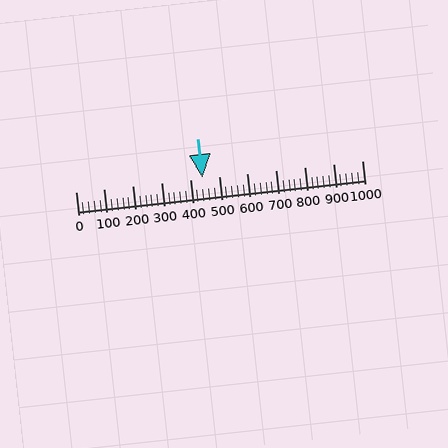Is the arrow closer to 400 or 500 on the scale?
The arrow is closer to 400.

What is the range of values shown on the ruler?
The ruler shows values from 0 to 1000.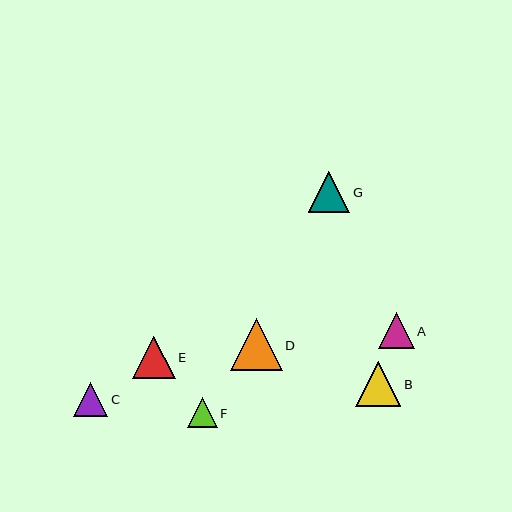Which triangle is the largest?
Triangle D is the largest with a size of approximately 52 pixels.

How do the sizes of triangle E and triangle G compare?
Triangle E and triangle G are approximately the same size.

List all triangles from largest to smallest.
From largest to smallest: D, B, E, G, A, C, F.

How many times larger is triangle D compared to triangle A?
Triangle D is approximately 1.4 times the size of triangle A.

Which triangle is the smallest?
Triangle F is the smallest with a size of approximately 30 pixels.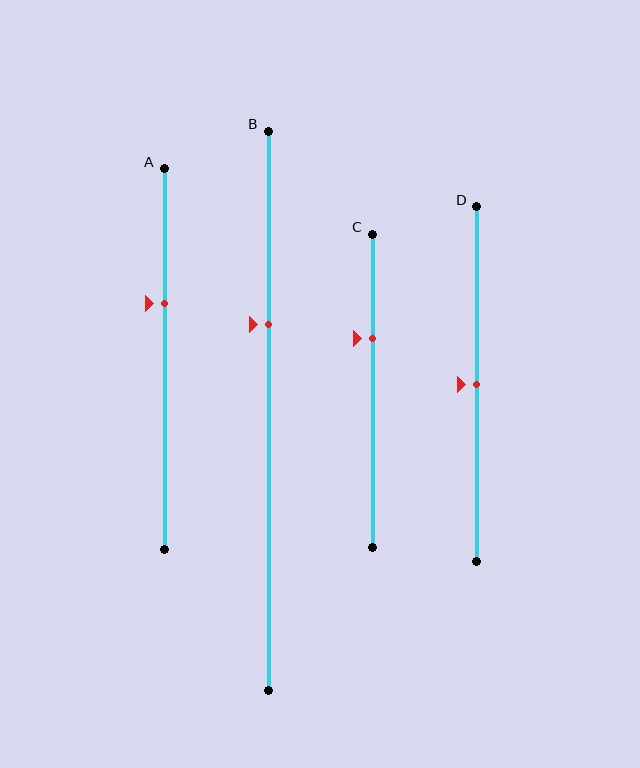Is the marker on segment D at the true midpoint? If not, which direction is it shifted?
Yes, the marker on segment D is at the true midpoint.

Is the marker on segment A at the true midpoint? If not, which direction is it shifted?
No, the marker on segment A is shifted upward by about 15% of the segment length.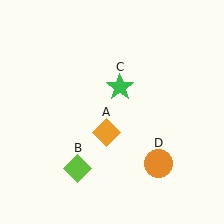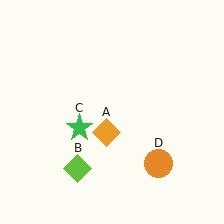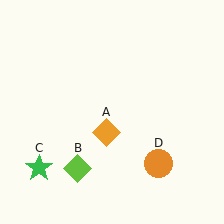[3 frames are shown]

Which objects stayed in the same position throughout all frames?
Orange diamond (object A) and lime diamond (object B) and orange circle (object D) remained stationary.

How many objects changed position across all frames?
1 object changed position: green star (object C).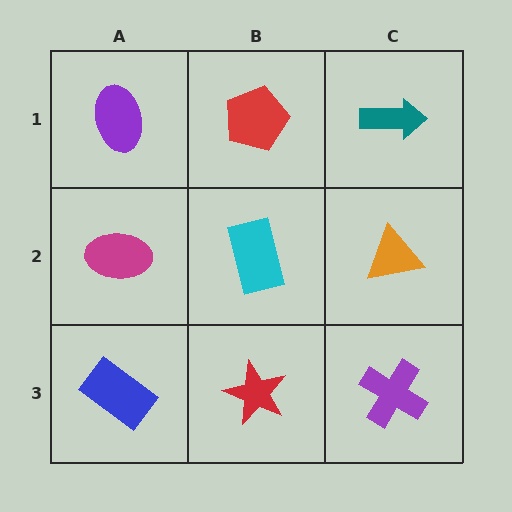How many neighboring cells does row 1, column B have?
3.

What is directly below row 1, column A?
A magenta ellipse.